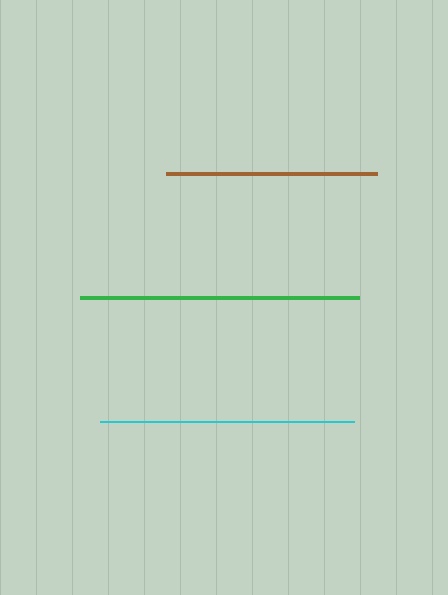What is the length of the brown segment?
The brown segment is approximately 211 pixels long.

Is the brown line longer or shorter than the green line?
The green line is longer than the brown line.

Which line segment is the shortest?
The brown line is the shortest at approximately 211 pixels.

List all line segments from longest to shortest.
From longest to shortest: green, cyan, brown.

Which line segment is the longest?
The green line is the longest at approximately 279 pixels.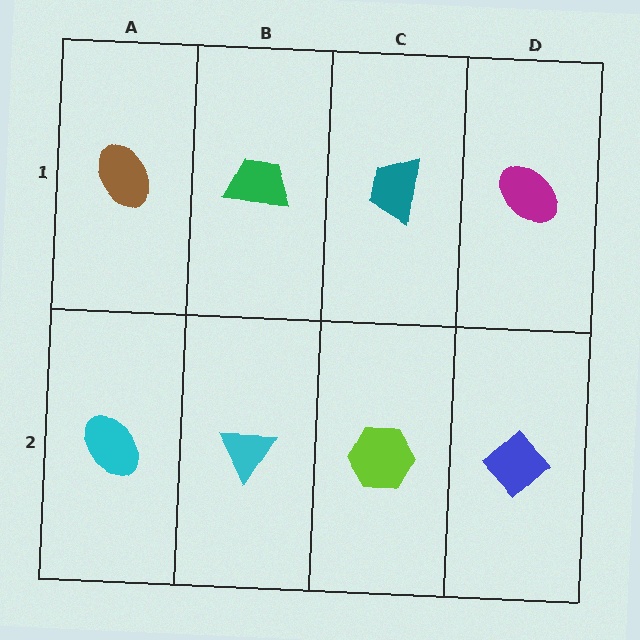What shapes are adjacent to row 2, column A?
A brown ellipse (row 1, column A), a cyan triangle (row 2, column B).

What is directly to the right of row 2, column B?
A lime hexagon.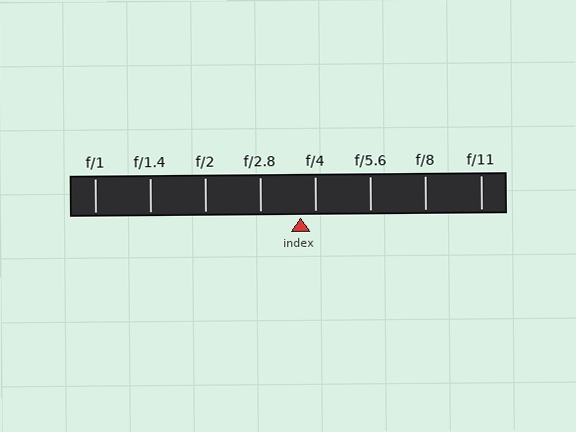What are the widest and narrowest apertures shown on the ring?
The widest aperture shown is f/1 and the narrowest is f/11.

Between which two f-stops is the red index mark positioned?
The index mark is between f/2.8 and f/4.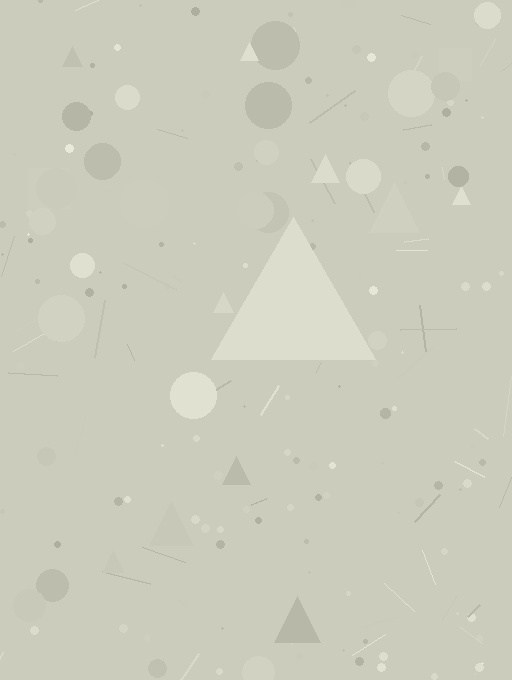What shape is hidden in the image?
A triangle is hidden in the image.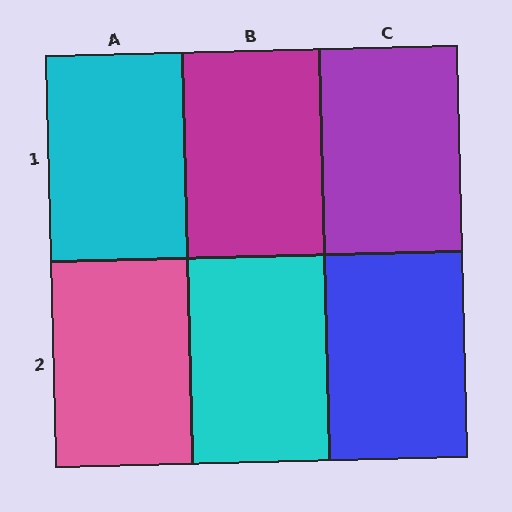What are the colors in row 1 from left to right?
Cyan, magenta, purple.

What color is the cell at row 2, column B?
Cyan.